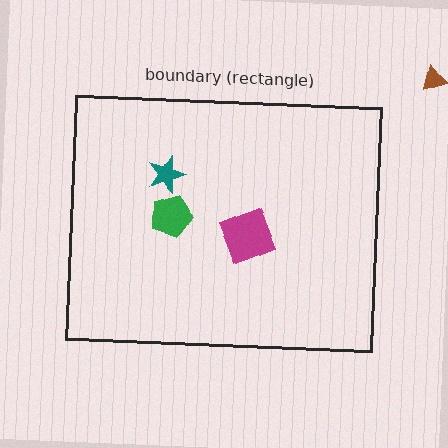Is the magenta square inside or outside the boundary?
Inside.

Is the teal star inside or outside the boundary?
Inside.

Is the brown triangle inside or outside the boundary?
Outside.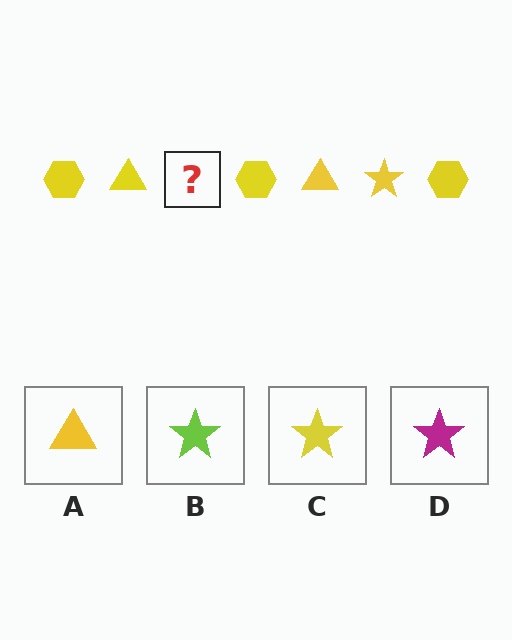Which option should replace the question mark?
Option C.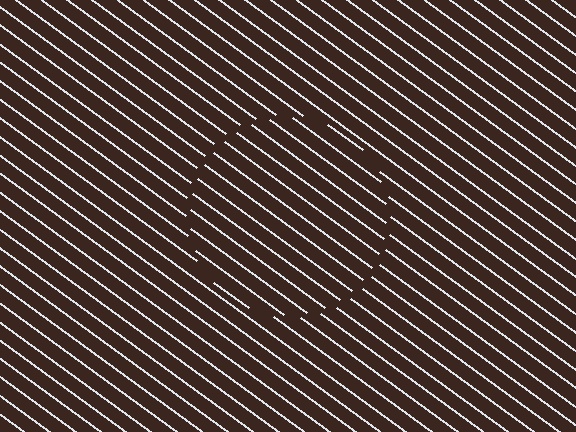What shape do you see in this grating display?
An illusory circle. The interior of the shape contains the same grating, shifted by half a period — the contour is defined by the phase discontinuity where line-ends from the inner and outer gratings abut.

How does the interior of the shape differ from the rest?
The interior of the shape contains the same grating, shifted by half a period — the contour is defined by the phase discontinuity where line-ends from the inner and outer gratings abut.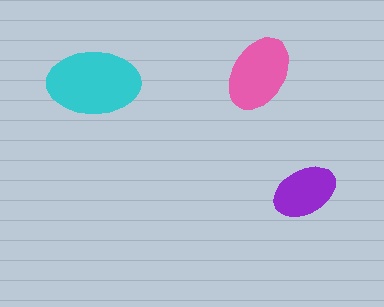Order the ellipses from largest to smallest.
the cyan one, the pink one, the purple one.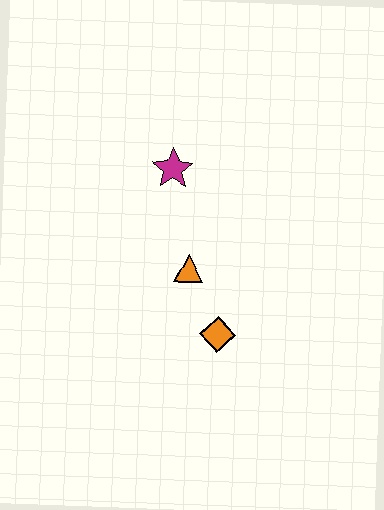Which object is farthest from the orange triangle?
The magenta star is farthest from the orange triangle.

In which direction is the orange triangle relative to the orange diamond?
The orange triangle is above the orange diamond.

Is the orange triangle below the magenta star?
Yes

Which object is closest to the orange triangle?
The orange diamond is closest to the orange triangle.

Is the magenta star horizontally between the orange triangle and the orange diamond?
No